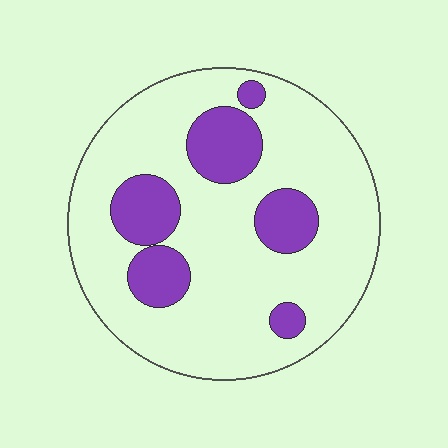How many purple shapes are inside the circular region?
6.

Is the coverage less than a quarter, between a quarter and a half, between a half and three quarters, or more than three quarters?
Less than a quarter.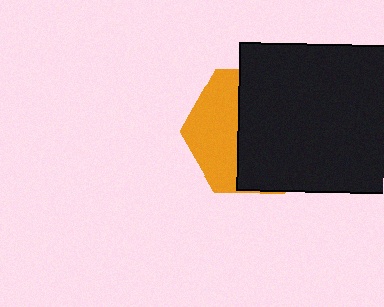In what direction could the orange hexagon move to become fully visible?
The orange hexagon could move left. That would shift it out from behind the black rectangle entirely.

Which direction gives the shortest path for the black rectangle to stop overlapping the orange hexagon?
Moving right gives the shortest separation.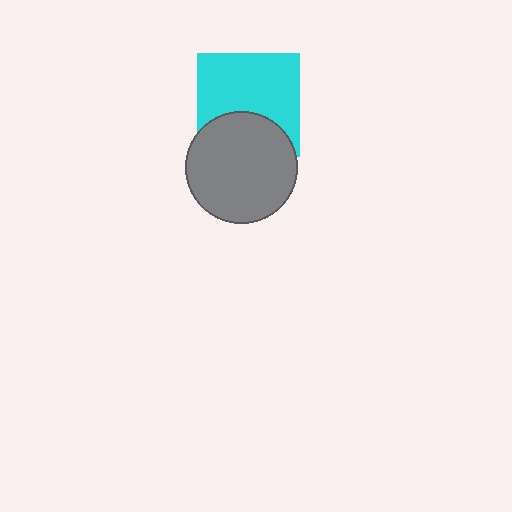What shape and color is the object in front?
The object in front is a gray circle.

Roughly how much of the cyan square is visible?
Most of it is visible (roughly 65%).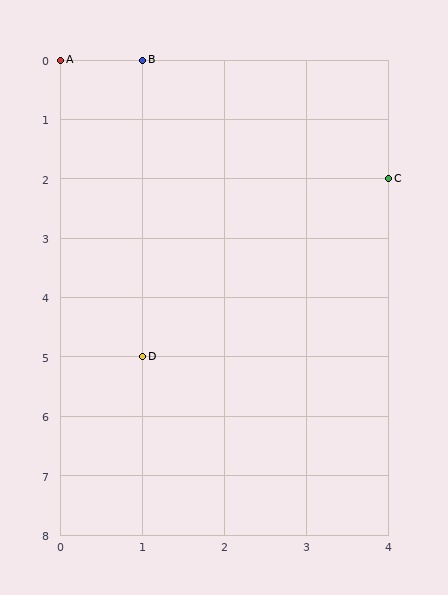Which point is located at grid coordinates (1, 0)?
Point B is at (1, 0).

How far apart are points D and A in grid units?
Points D and A are 1 column and 5 rows apart (about 5.1 grid units diagonally).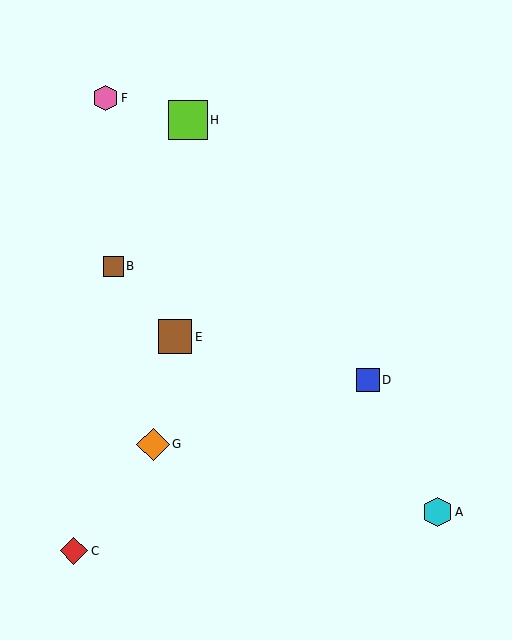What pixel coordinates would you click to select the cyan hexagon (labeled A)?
Click at (437, 512) to select the cyan hexagon A.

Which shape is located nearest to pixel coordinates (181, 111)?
The lime square (labeled H) at (188, 120) is nearest to that location.